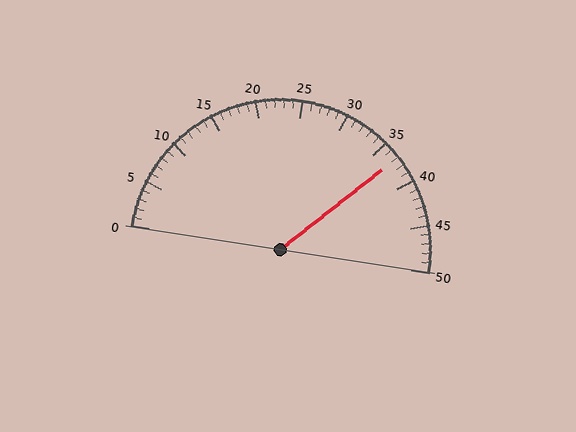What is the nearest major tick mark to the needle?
The nearest major tick mark is 35.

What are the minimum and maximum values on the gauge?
The gauge ranges from 0 to 50.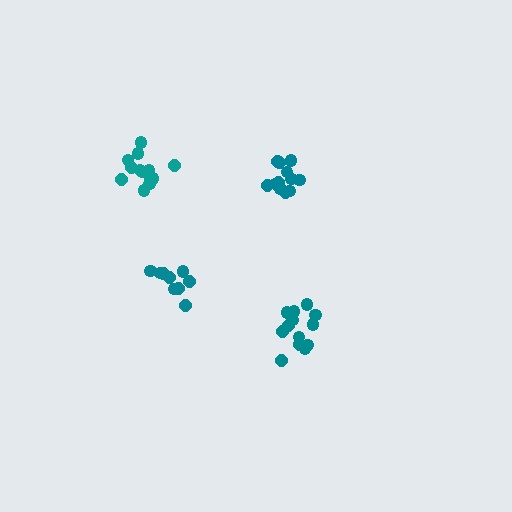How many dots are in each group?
Group 1: 13 dots, Group 2: 13 dots, Group 3: 9 dots, Group 4: 12 dots (47 total).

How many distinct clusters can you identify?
There are 4 distinct clusters.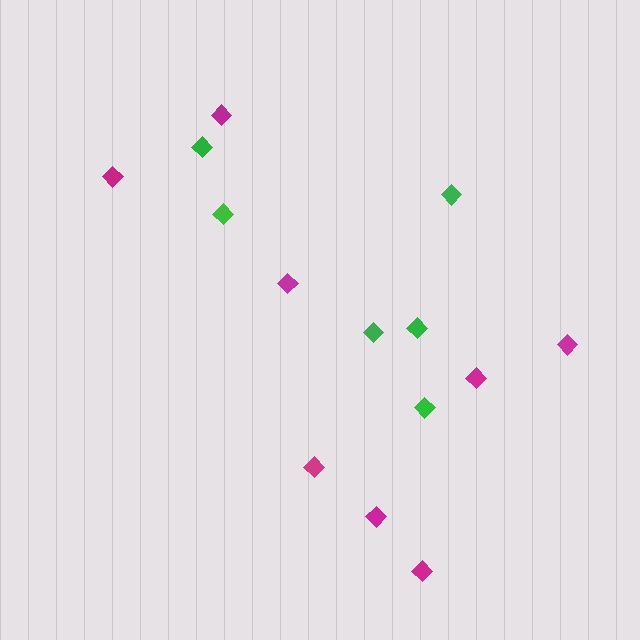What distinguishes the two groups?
There are 2 groups: one group of green diamonds (6) and one group of magenta diamonds (8).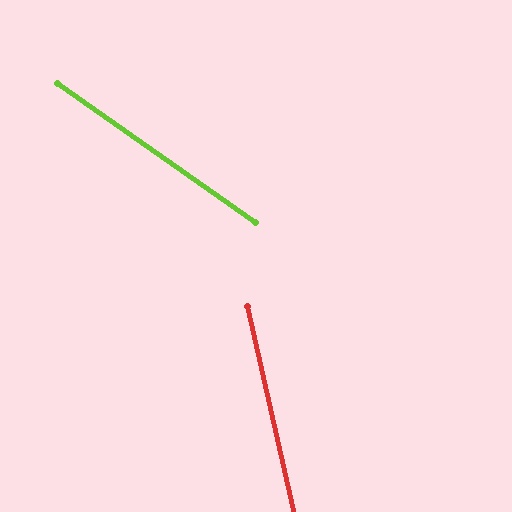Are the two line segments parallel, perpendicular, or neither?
Neither parallel nor perpendicular — they differ by about 42°.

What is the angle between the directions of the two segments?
Approximately 42 degrees.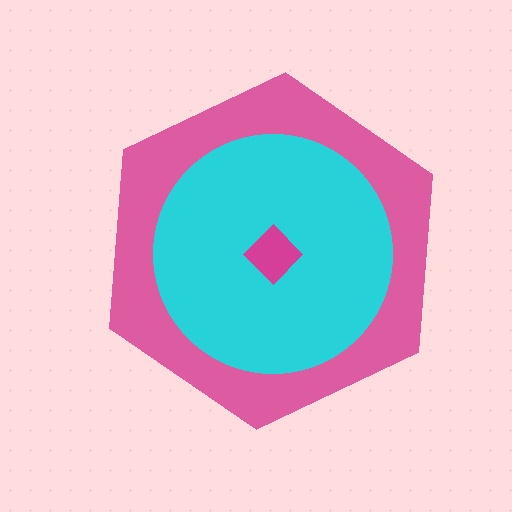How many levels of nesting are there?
3.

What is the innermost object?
The magenta diamond.